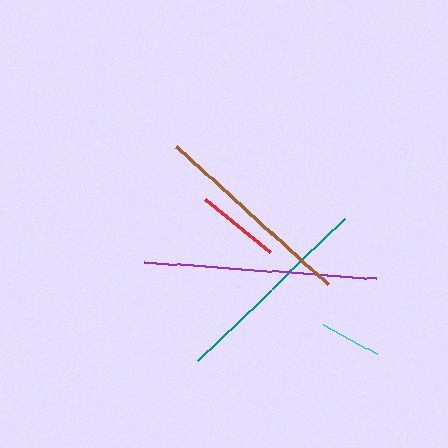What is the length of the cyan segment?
The cyan segment is approximately 62 pixels long.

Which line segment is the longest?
The purple line is the longest at approximately 231 pixels.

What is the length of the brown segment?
The brown segment is approximately 205 pixels long.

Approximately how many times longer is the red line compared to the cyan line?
The red line is approximately 1.3 times the length of the cyan line.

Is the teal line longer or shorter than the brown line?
The brown line is longer than the teal line.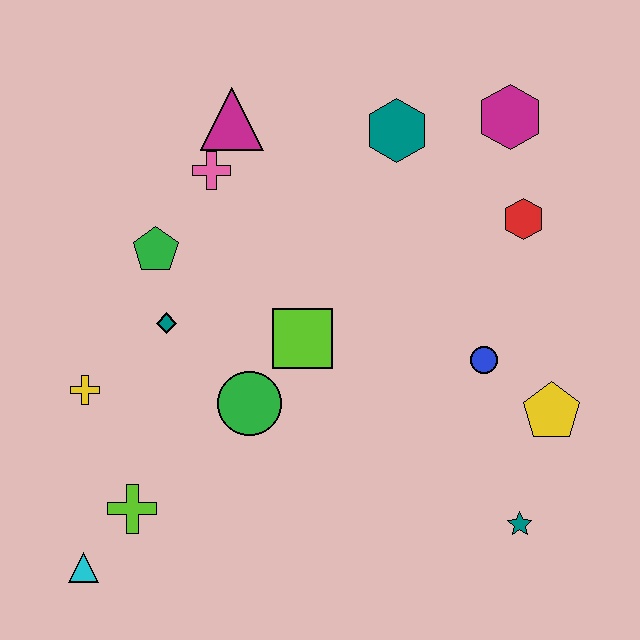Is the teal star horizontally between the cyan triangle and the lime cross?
No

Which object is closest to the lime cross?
The cyan triangle is closest to the lime cross.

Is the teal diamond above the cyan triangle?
Yes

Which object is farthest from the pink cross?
The teal star is farthest from the pink cross.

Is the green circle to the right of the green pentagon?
Yes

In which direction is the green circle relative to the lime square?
The green circle is below the lime square.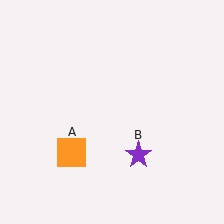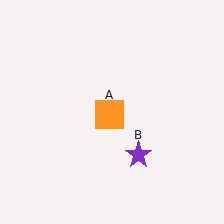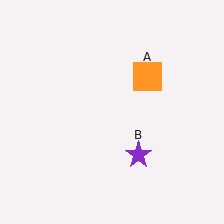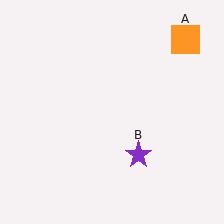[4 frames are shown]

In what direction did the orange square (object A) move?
The orange square (object A) moved up and to the right.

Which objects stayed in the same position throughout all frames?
Purple star (object B) remained stationary.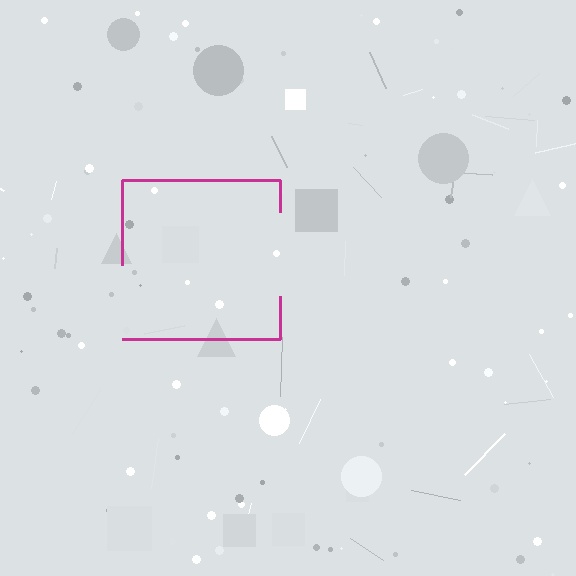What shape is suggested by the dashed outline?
The dashed outline suggests a square.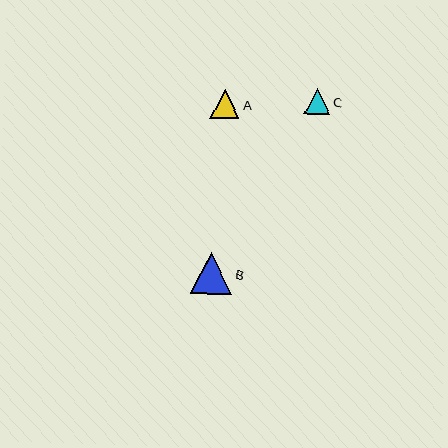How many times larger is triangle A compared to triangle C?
Triangle A is approximately 1.1 times the size of triangle C.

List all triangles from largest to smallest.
From largest to smallest: B, A, C.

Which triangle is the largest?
Triangle B is the largest with a size of approximately 41 pixels.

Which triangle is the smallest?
Triangle C is the smallest with a size of approximately 26 pixels.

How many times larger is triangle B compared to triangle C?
Triangle B is approximately 1.6 times the size of triangle C.